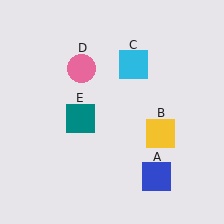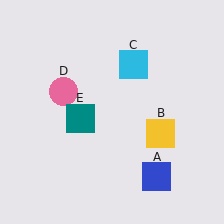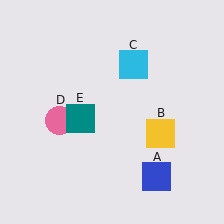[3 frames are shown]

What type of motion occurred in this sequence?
The pink circle (object D) rotated counterclockwise around the center of the scene.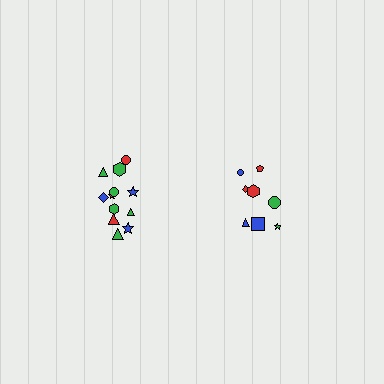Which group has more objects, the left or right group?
The left group.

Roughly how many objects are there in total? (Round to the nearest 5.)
Roughly 20 objects in total.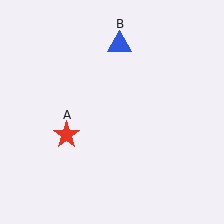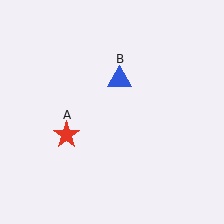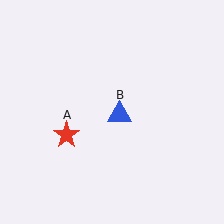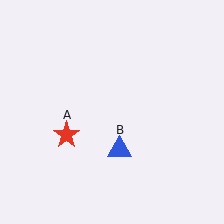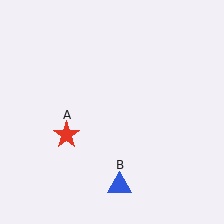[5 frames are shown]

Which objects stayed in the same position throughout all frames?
Red star (object A) remained stationary.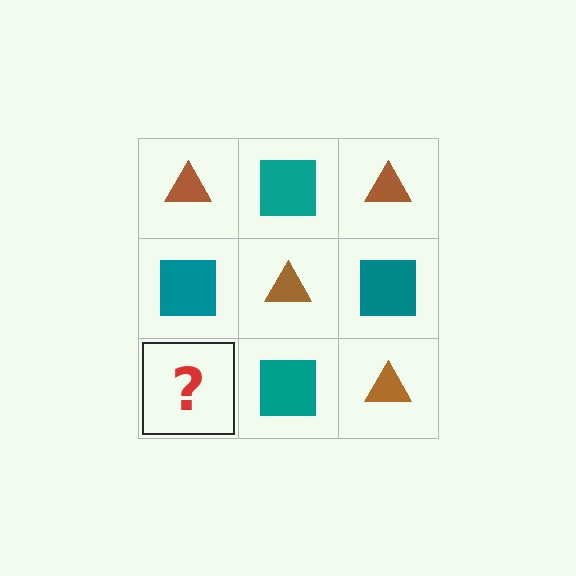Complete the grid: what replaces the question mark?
The question mark should be replaced with a brown triangle.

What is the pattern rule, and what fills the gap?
The rule is that it alternates brown triangle and teal square in a checkerboard pattern. The gap should be filled with a brown triangle.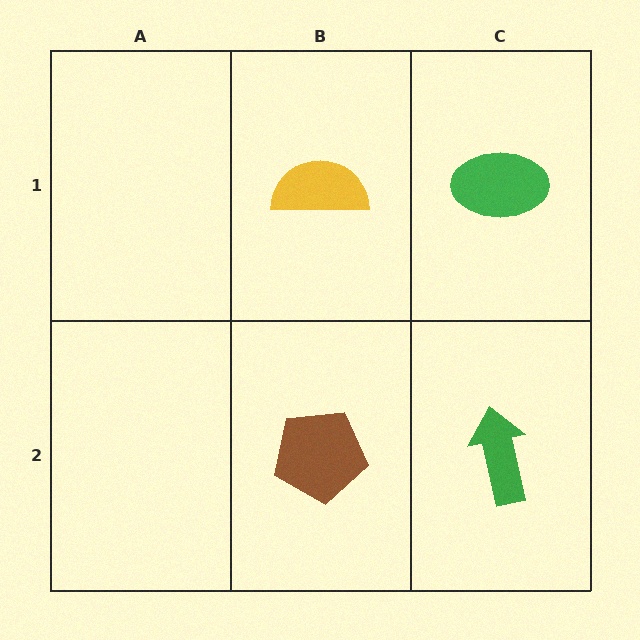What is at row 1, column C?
A green ellipse.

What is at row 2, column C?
A green arrow.